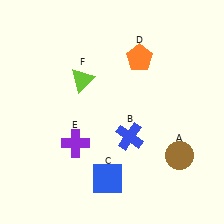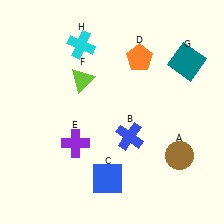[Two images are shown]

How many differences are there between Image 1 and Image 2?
There are 2 differences between the two images.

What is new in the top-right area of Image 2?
A teal square (G) was added in the top-right area of Image 2.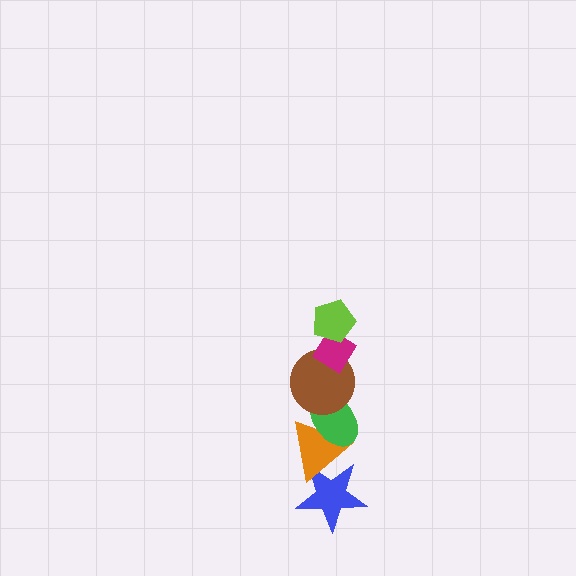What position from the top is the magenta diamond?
The magenta diamond is 2nd from the top.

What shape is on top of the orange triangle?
The green ellipse is on top of the orange triangle.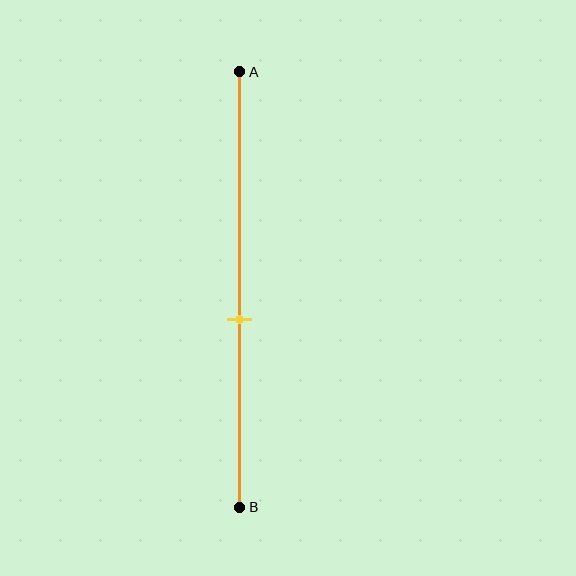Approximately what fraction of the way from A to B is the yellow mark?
The yellow mark is approximately 55% of the way from A to B.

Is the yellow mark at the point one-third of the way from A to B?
No, the mark is at about 55% from A, not at the 33% one-third point.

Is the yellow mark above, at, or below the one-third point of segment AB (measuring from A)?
The yellow mark is below the one-third point of segment AB.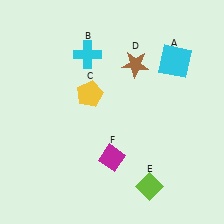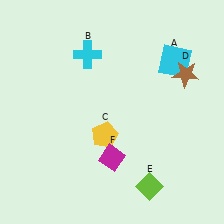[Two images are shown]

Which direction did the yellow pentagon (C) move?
The yellow pentagon (C) moved down.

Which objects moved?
The objects that moved are: the yellow pentagon (C), the brown star (D).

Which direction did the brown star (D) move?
The brown star (D) moved right.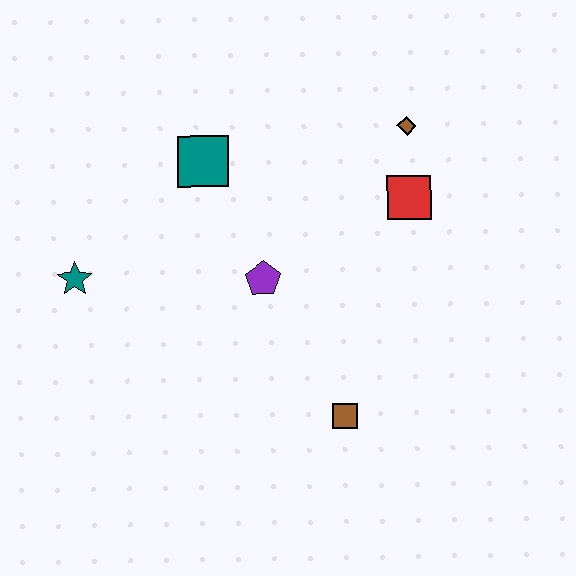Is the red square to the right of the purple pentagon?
Yes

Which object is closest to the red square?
The brown diamond is closest to the red square.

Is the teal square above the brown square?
Yes